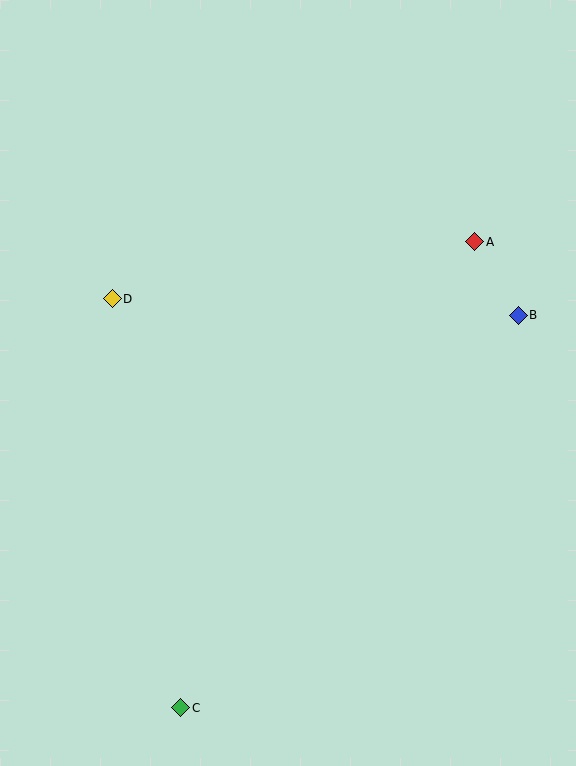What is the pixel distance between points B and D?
The distance between B and D is 406 pixels.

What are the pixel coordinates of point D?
Point D is at (112, 299).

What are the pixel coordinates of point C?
Point C is at (181, 708).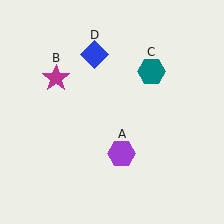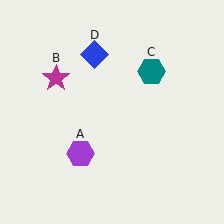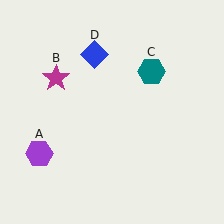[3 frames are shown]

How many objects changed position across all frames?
1 object changed position: purple hexagon (object A).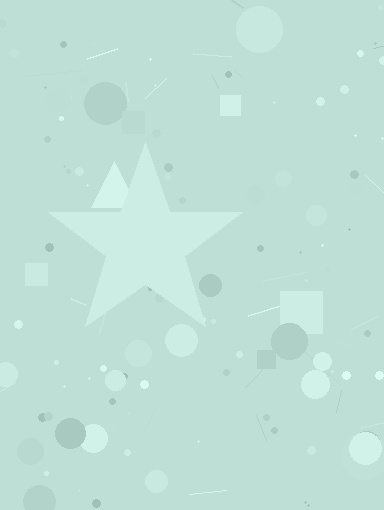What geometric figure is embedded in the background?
A star is embedded in the background.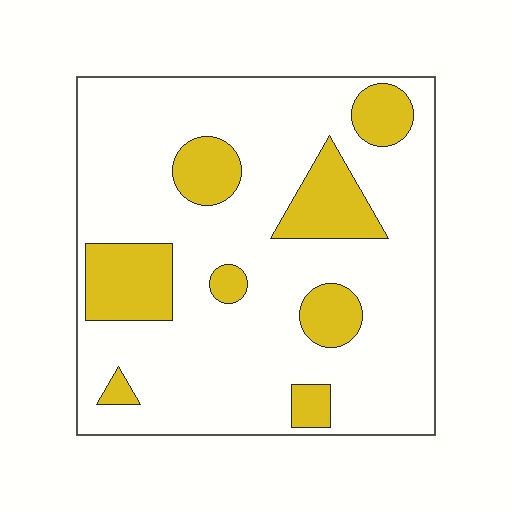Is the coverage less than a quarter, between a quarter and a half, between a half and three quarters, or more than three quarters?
Less than a quarter.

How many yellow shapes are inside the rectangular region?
8.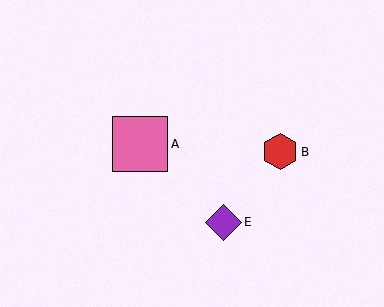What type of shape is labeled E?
Shape E is a purple diamond.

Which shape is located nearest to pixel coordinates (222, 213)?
The purple diamond (labeled E) at (223, 222) is nearest to that location.